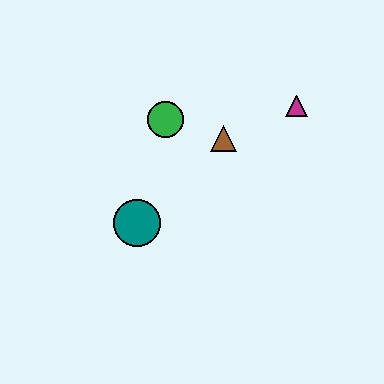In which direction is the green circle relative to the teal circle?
The green circle is above the teal circle.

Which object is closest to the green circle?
The brown triangle is closest to the green circle.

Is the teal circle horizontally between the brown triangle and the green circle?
No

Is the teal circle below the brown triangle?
Yes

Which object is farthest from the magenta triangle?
The teal circle is farthest from the magenta triangle.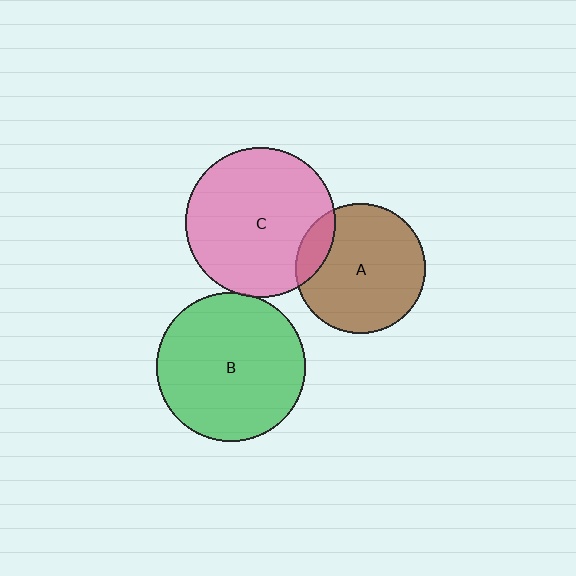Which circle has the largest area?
Circle C (pink).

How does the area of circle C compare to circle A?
Approximately 1.3 times.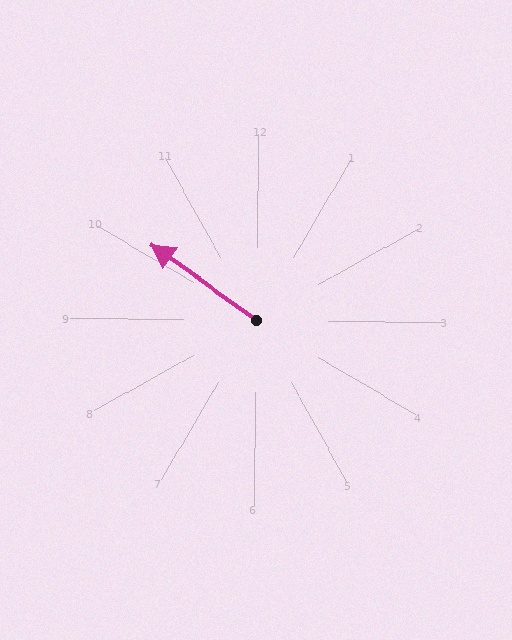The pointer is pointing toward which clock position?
Roughly 10 o'clock.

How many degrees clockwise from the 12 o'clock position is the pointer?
Approximately 305 degrees.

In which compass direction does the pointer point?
Northwest.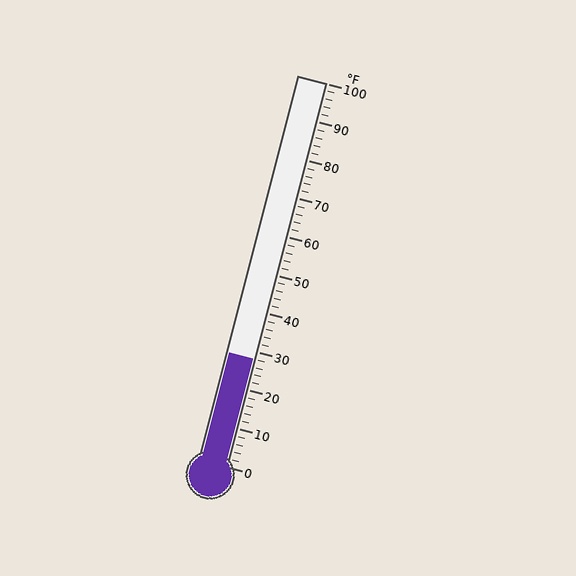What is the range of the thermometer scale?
The thermometer scale ranges from 0°F to 100°F.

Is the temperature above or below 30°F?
The temperature is below 30°F.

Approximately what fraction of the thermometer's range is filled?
The thermometer is filled to approximately 30% of its range.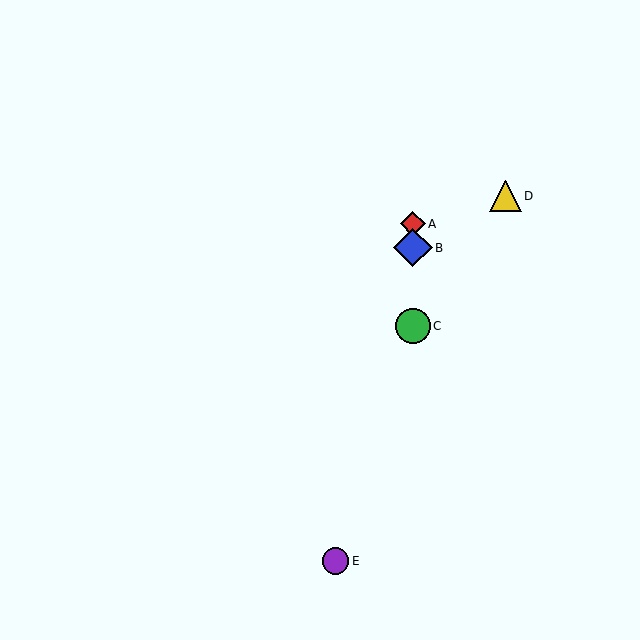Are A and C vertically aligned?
Yes, both are at x≈413.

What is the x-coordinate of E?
Object E is at x≈336.